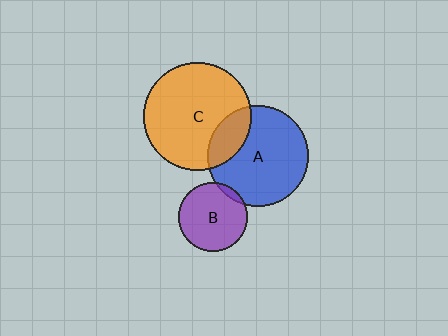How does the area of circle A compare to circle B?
Approximately 2.2 times.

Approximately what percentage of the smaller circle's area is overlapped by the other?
Approximately 20%.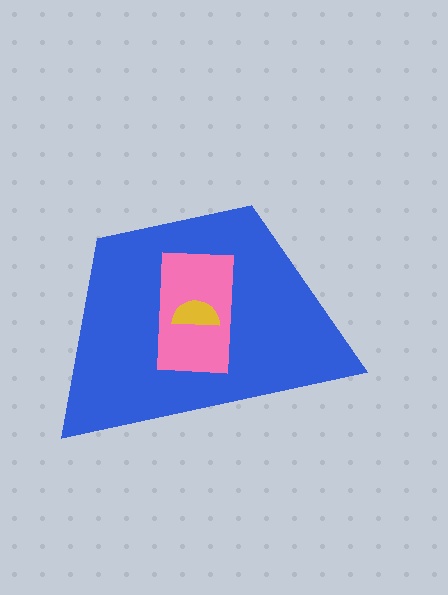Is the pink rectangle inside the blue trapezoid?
Yes.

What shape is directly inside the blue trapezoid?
The pink rectangle.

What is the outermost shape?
The blue trapezoid.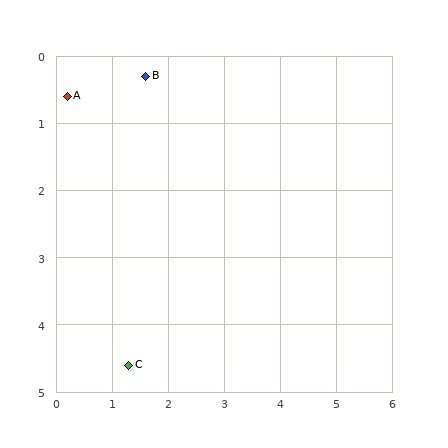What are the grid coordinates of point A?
Point A is at approximately (0.2, 0.6).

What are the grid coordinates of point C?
Point C is at approximately (1.3, 4.6).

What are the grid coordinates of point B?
Point B is at approximately (1.6, 0.3).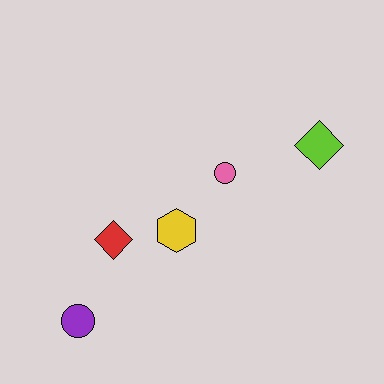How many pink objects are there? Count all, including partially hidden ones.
There is 1 pink object.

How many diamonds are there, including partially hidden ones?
There are 2 diamonds.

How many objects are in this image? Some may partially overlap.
There are 5 objects.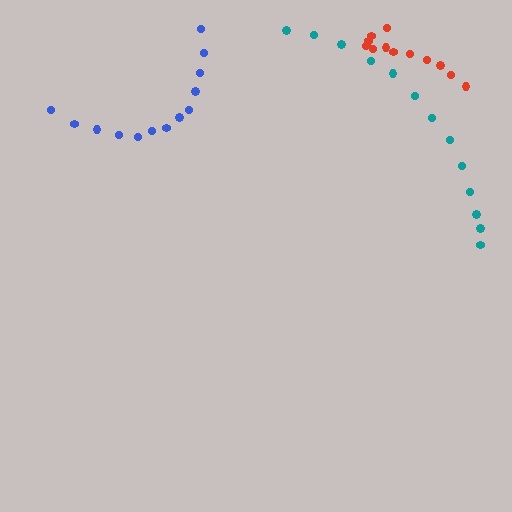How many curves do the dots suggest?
There are 3 distinct paths.